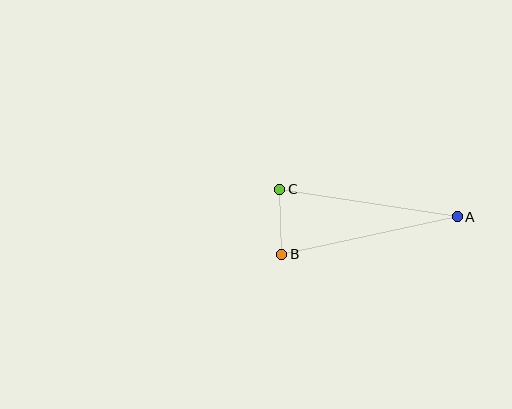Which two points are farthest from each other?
Points A and C are farthest from each other.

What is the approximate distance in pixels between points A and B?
The distance between A and B is approximately 180 pixels.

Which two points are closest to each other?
Points B and C are closest to each other.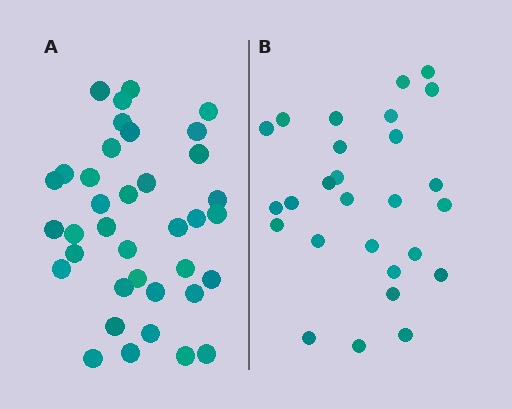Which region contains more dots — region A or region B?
Region A (the left region) has more dots.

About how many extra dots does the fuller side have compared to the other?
Region A has roughly 10 or so more dots than region B.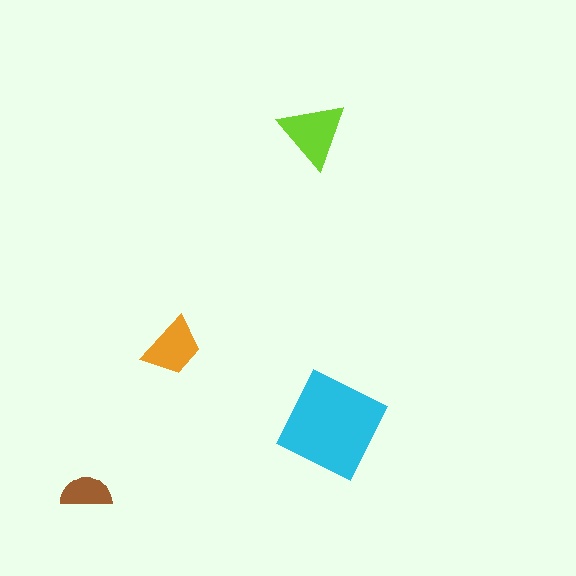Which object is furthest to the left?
The brown semicircle is leftmost.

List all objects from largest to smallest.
The cyan square, the lime triangle, the orange trapezoid, the brown semicircle.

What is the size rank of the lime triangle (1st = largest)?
2nd.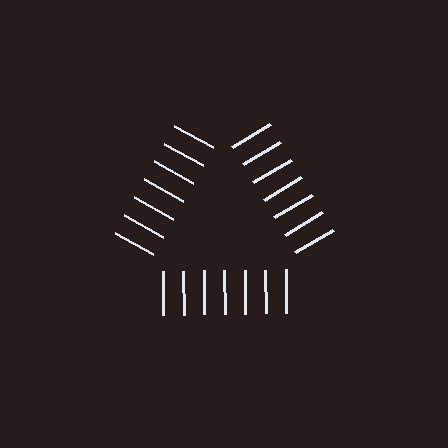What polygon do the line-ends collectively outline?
An illusory triangle — the line segments terminate on its edges but no continuous stroke is drawn.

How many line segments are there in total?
21 — 7 along each of the 3 edges.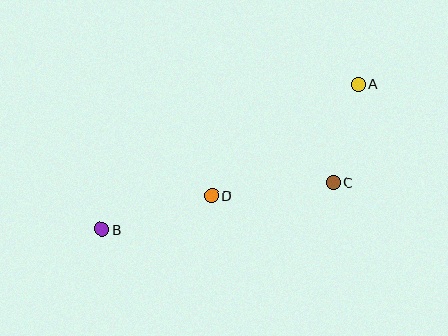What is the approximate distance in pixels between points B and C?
The distance between B and C is approximately 236 pixels.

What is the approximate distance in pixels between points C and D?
The distance between C and D is approximately 122 pixels.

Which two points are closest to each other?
Points A and C are closest to each other.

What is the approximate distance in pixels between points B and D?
The distance between B and D is approximately 115 pixels.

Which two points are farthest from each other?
Points A and B are farthest from each other.